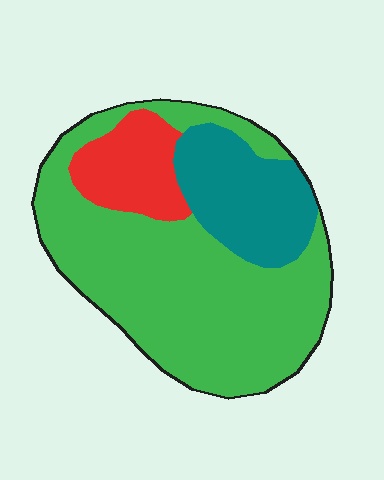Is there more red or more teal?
Teal.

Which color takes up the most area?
Green, at roughly 65%.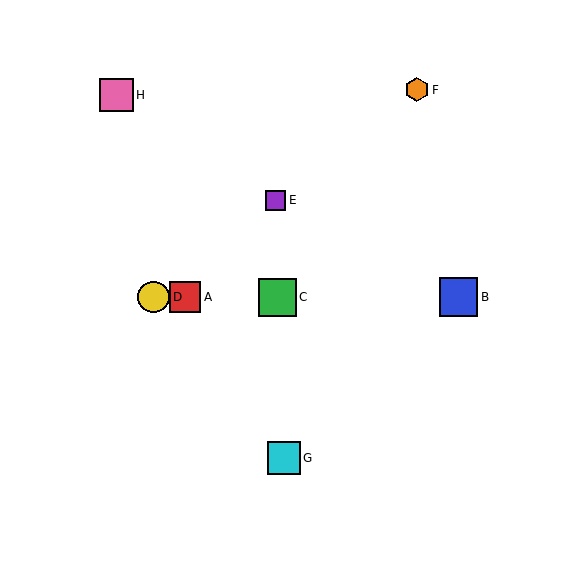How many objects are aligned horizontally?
4 objects (A, B, C, D) are aligned horizontally.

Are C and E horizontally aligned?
No, C is at y≈297 and E is at y≈200.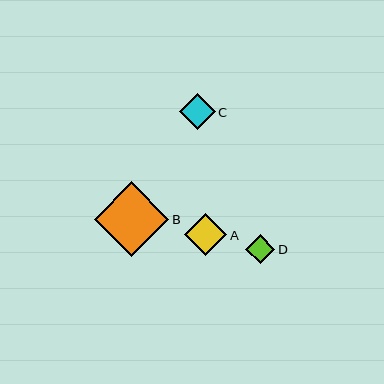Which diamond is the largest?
Diamond B is the largest with a size of approximately 75 pixels.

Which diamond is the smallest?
Diamond D is the smallest with a size of approximately 29 pixels.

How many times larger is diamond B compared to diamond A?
Diamond B is approximately 1.8 times the size of diamond A.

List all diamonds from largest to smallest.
From largest to smallest: B, A, C, D.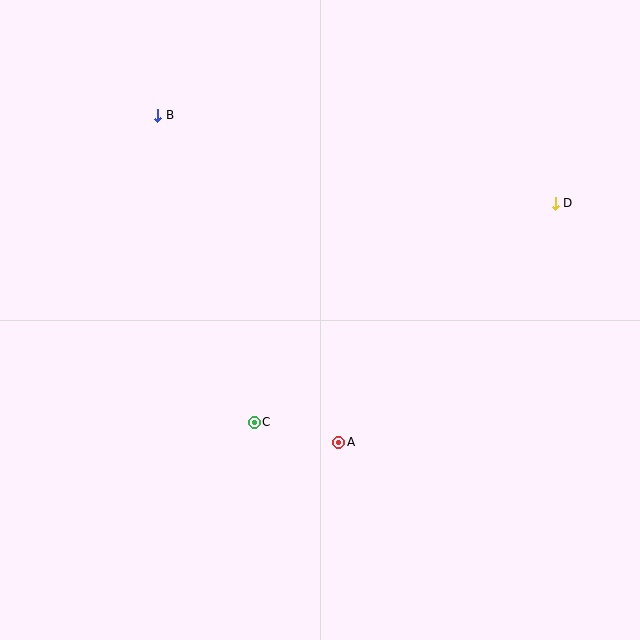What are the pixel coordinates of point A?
Point A is at (339, 442).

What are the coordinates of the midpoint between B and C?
The midpoint between B and C is at (206, 269).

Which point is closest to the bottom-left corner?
Point C is closest to the bottom-left corner.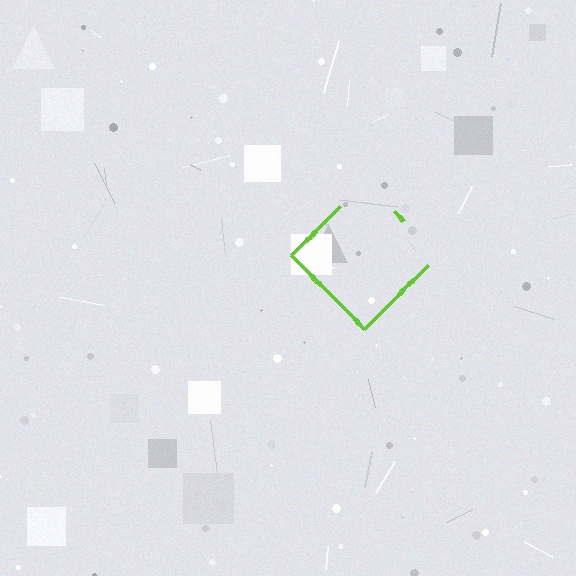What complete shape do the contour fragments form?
The contour fragments form a diamond.